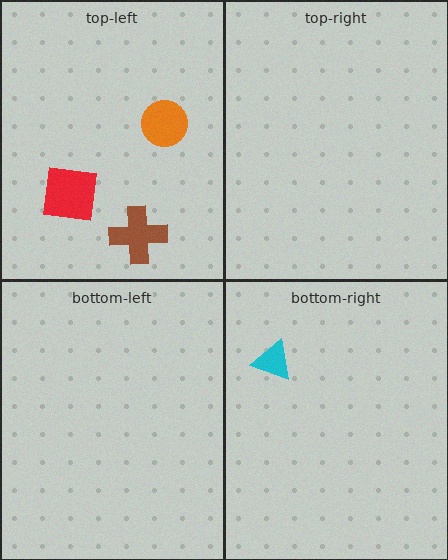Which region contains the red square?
The top-left region.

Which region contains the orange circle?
The top-left region.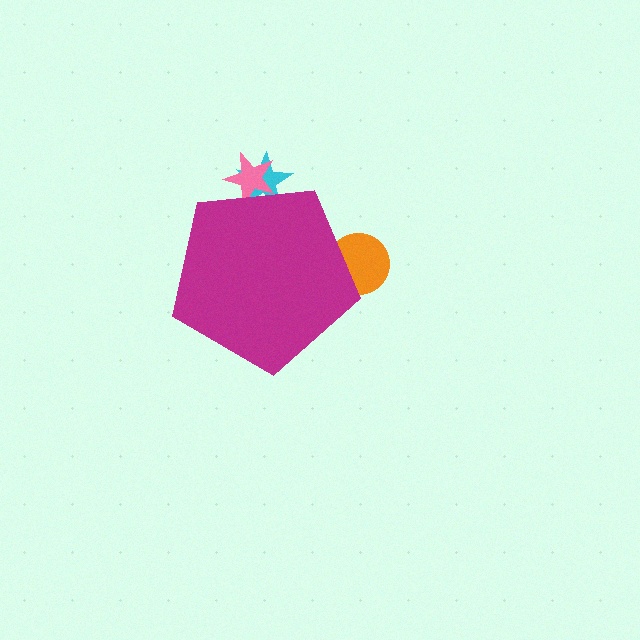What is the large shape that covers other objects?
A magenta pentagon.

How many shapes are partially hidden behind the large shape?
3 shapes are partially hidden.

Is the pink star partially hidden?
Yes, the pink star is partially hidden behind the magenta pentagon.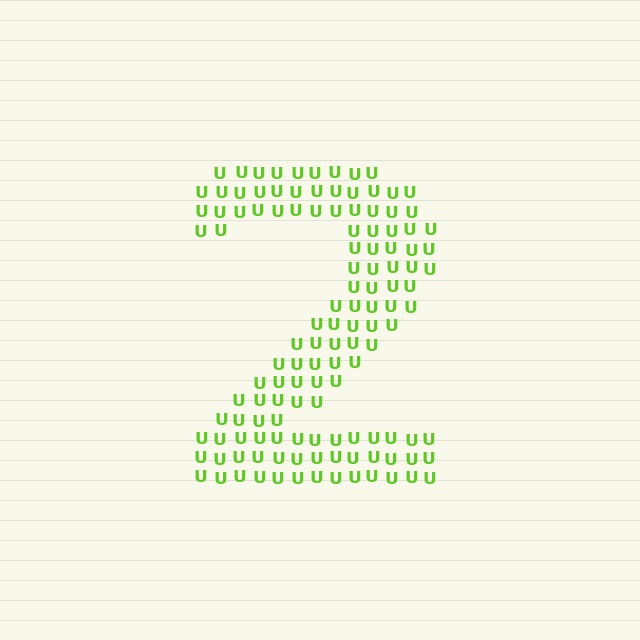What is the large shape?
The large shape is the digit 2.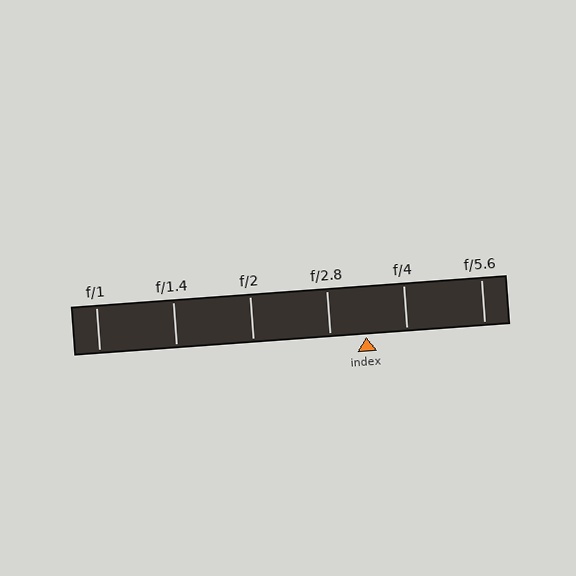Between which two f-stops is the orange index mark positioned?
The index mark is between f/2.8 and f/4.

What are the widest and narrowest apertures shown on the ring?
The widest aperture shown is f/1 and the narrowest is f/5.6.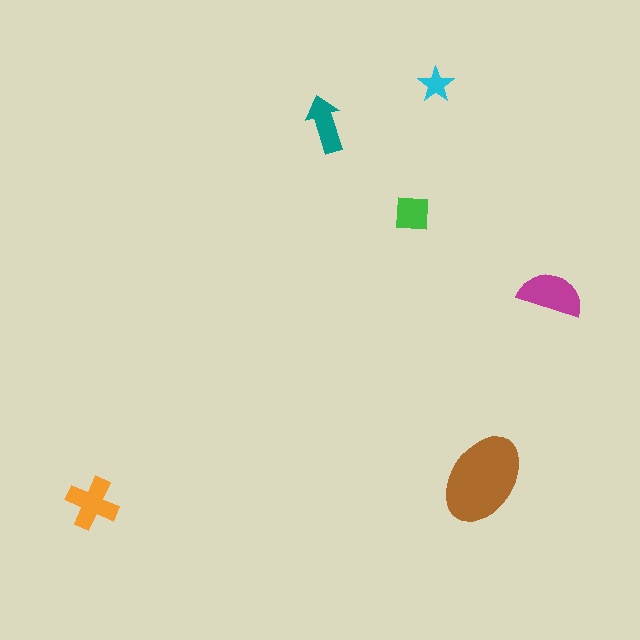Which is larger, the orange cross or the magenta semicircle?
The magenta semicircle.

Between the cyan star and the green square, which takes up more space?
The green square.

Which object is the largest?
The brown ellipse.